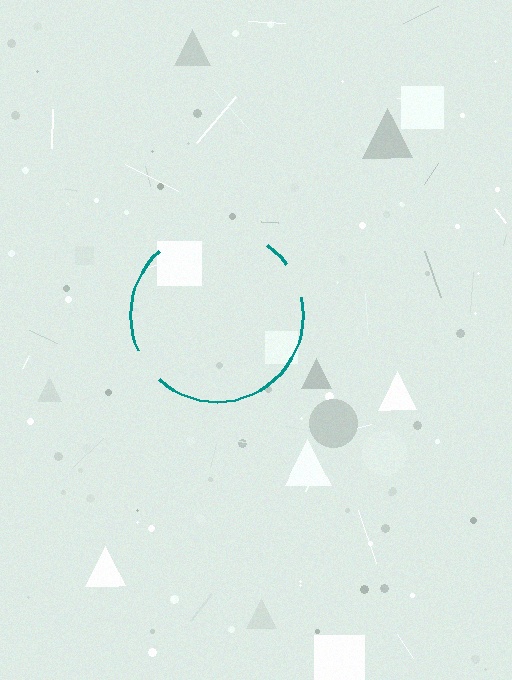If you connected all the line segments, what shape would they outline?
They would outline a circle.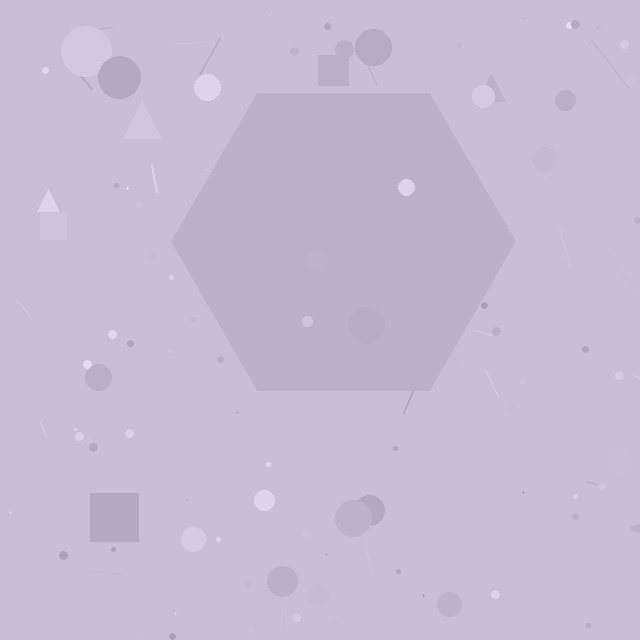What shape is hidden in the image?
A hexagon is hidden in the image.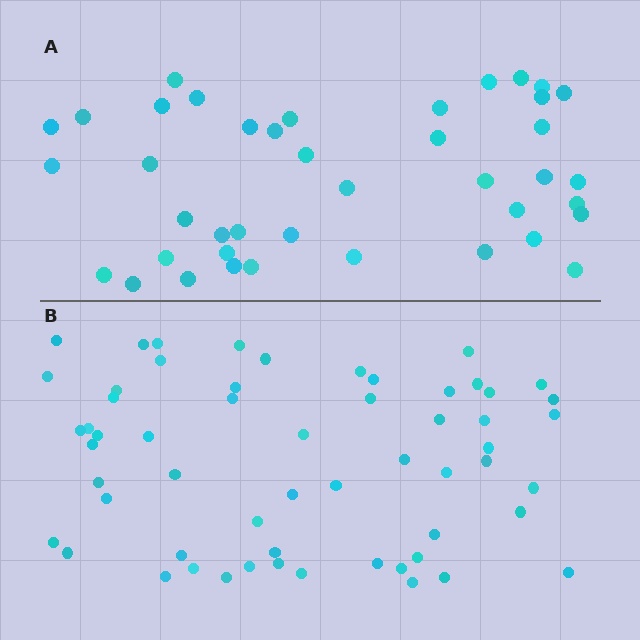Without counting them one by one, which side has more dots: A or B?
Region B (the bottom region) has more dots.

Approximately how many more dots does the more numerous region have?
Region B has approximately 15 more dots than region A.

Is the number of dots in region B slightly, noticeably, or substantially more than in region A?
Region B has noticeably more, but not dramatically so. The ratio is roughly 1.4 to 1.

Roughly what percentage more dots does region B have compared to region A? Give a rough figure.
About 40% more.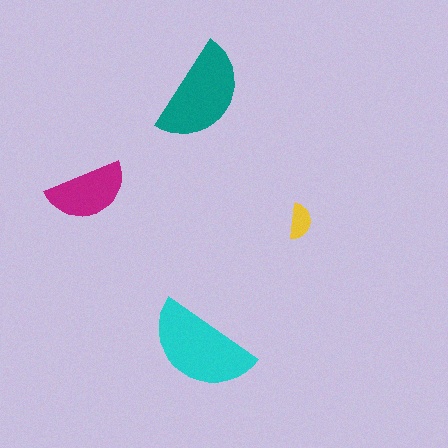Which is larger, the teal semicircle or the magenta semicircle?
The teal one.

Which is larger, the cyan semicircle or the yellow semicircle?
The cyan one.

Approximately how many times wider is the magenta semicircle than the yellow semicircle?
About 2.5 times wider.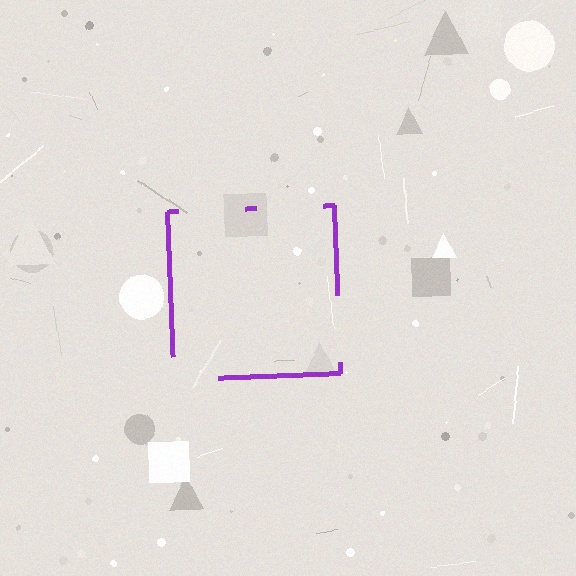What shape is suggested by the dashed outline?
The dashed outline suggests a square.